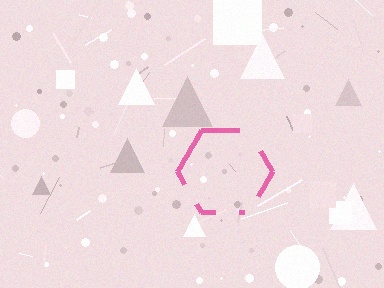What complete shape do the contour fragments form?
The contour fragments form a hexagon.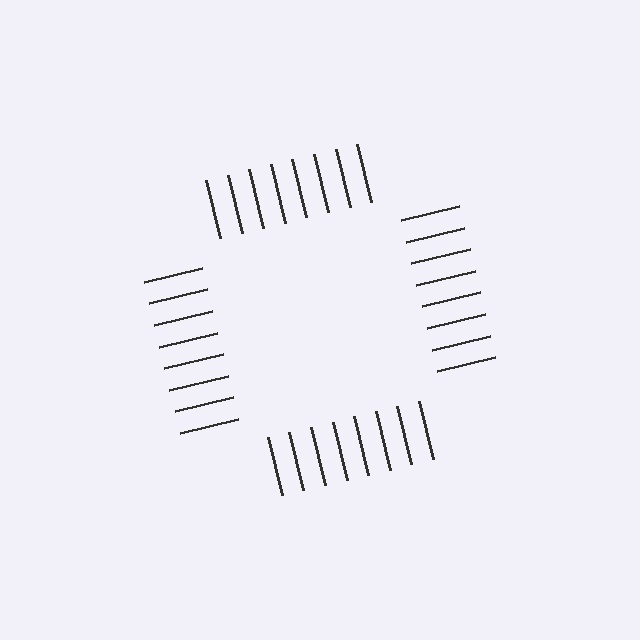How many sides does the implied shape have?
4 sides — the line-ends trace a square.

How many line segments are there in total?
32 — 8 along each of the 4 edges.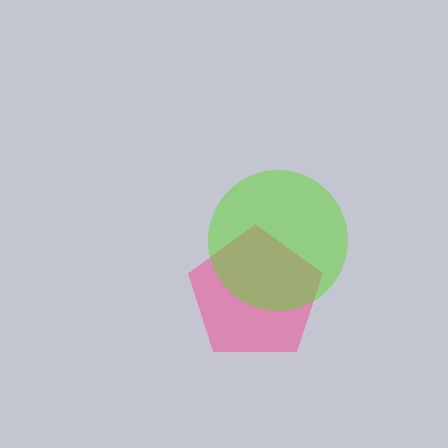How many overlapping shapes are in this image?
There are 2 overlapping shapes in the image.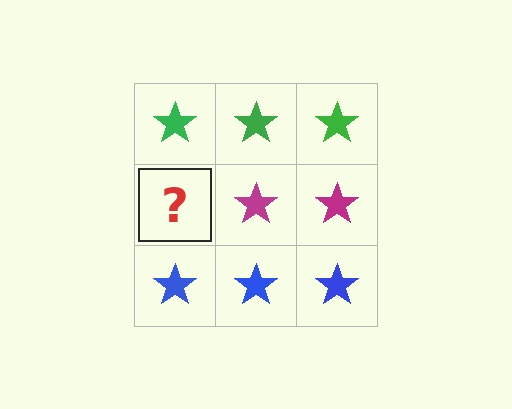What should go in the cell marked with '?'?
The missing cell should contain a magenta star.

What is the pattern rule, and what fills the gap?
The rule is that each row has a consistent color. The gap should be filled with a magenta star.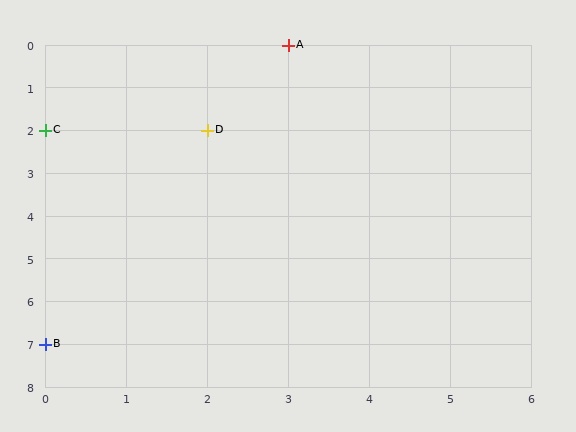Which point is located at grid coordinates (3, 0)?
Point A is at (3, 0).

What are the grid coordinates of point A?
Point A is at grid coordinates (3, 0).